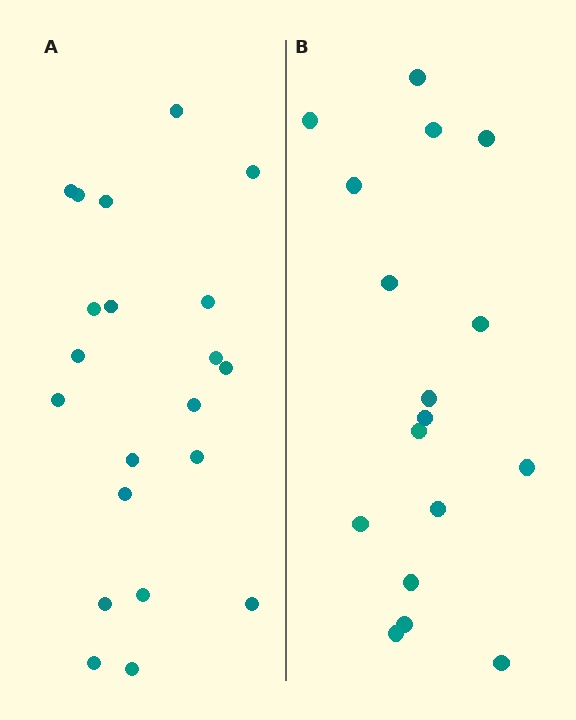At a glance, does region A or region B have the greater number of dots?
Region A (the left region) has more dots.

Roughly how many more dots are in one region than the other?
Region A has about 4 more dots than region B.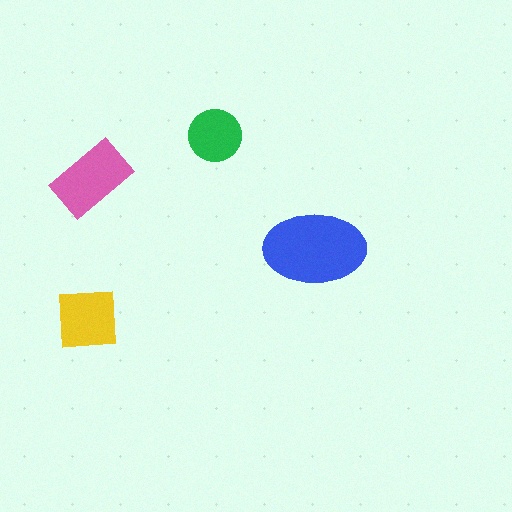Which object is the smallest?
The green circle.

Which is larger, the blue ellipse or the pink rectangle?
The blue ellipse.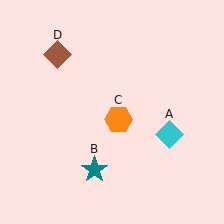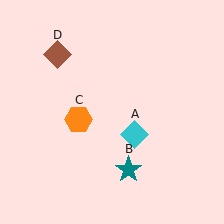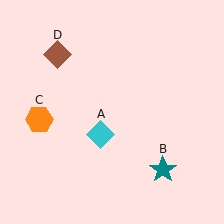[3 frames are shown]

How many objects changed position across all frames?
3 objects changed position: cyan diamond (object A), teal star (object B), orange hexagon (object C).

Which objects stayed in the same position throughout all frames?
Brown diamond (object D) remained stationary.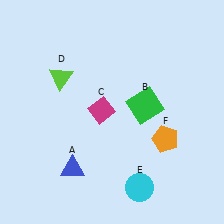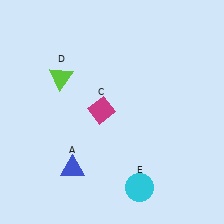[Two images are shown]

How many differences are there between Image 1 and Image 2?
There are 2 differences between the two images.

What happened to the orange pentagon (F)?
The orange pentagon (F) was removed in Image 2. It was in the bottom-right area of Image 1.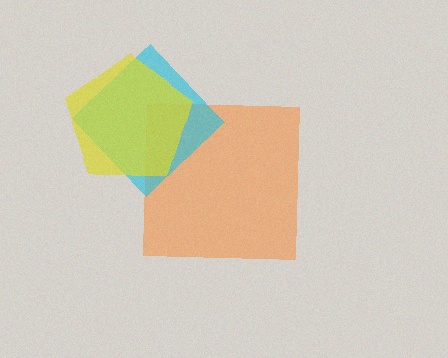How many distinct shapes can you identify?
There are 3 distinct shapes: an orange square, a cyan diamond, a yellow pentagon.